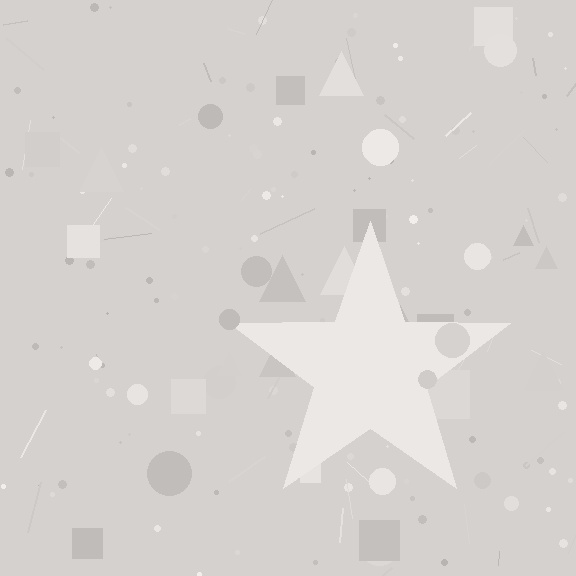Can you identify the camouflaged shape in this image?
The camouflaged shape is a star.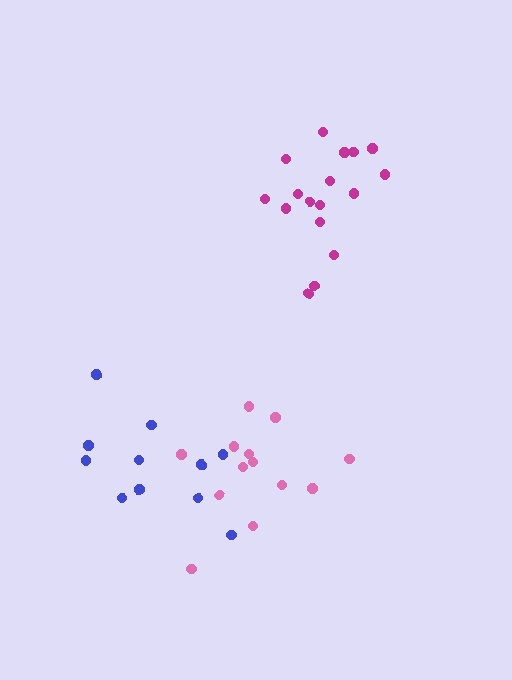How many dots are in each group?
Group 1: 11 dots, Group 2: 17 dots, Group 3: 13 dots (41 total).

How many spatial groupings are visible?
There are 3 spatial groupings.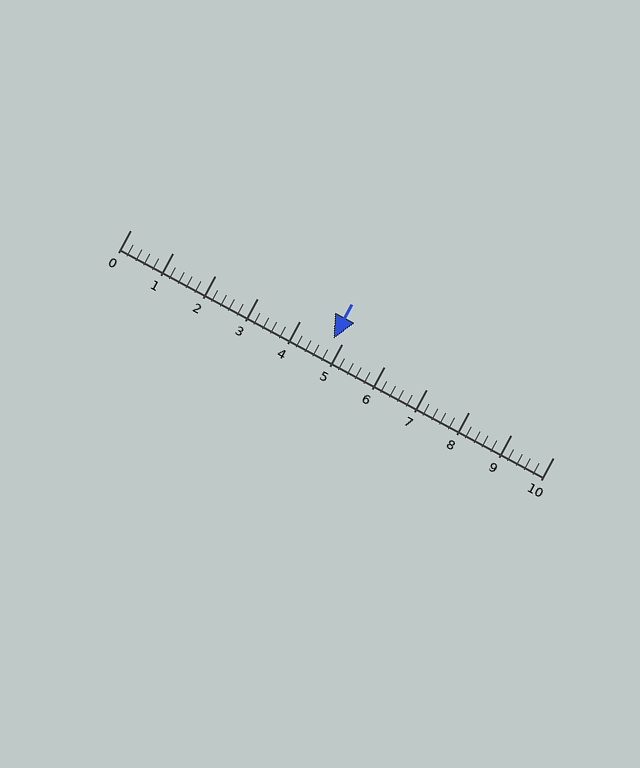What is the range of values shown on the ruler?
The ruler shows values from 0 to 10.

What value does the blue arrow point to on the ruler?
The blue arrow points to approximately 4.8.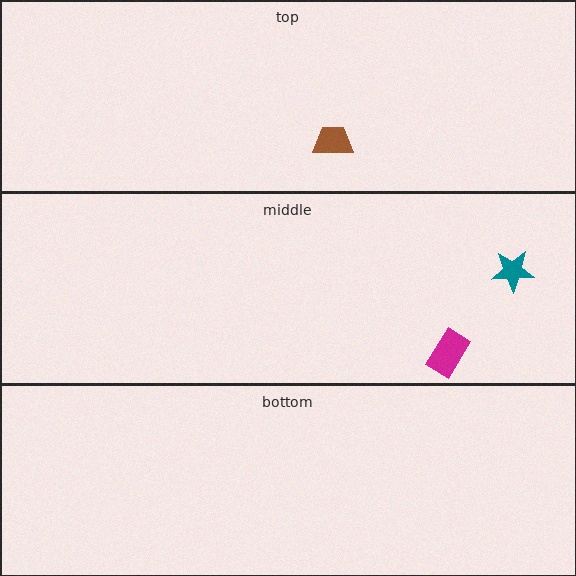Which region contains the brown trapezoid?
The top region.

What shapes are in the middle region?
The magenta rectangle, the teal star.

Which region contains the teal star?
The middle region.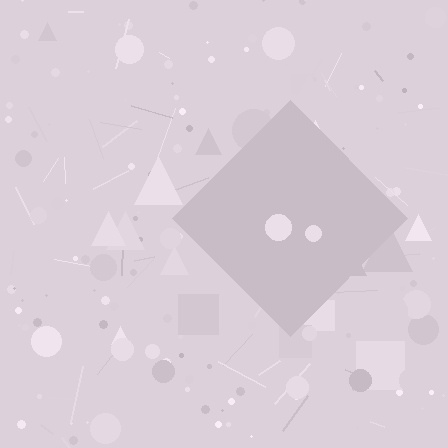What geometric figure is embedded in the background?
A diamond is embedded in the background.